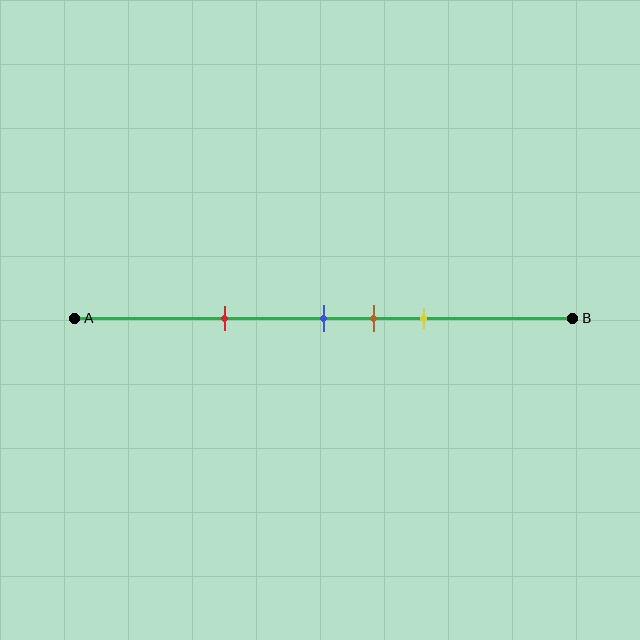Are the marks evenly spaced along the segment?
No, the marks are not evenly spaced.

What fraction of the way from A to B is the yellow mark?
The yellow mark is approximately 70% (0.7) of the way from A to B.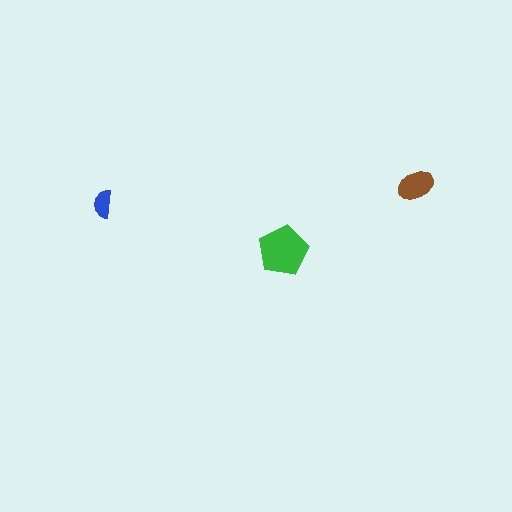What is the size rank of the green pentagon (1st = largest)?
1st.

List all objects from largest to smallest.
The green pentagon, the brown ellipse, the blue semicircle.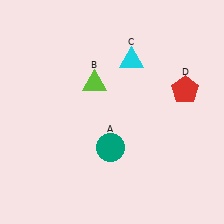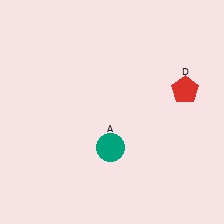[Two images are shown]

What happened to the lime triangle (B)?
The lime triangle (B) was removed in Image 2. It was in the top-left area of Image 1.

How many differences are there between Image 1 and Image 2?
There are 2 differences between the two images.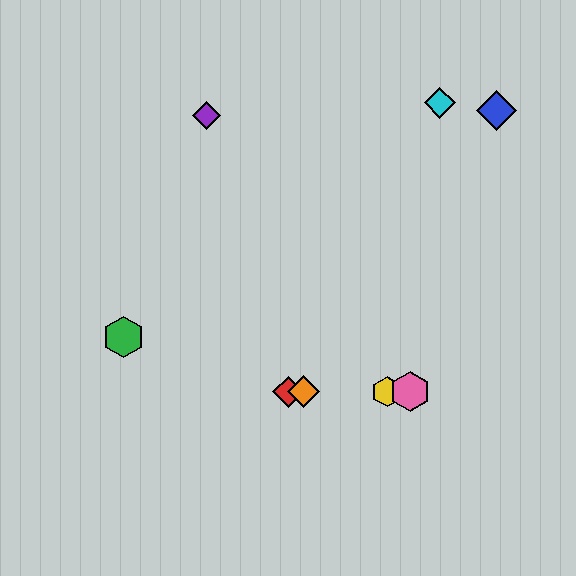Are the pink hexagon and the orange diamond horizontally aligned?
Yes, both are at y≈392.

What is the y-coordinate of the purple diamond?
The purple diamond is at y≈115.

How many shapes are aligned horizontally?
4 shapes (the red diamond, the yellow hexagon, the orange diamond, the pink hexagon) are aligned horizontally.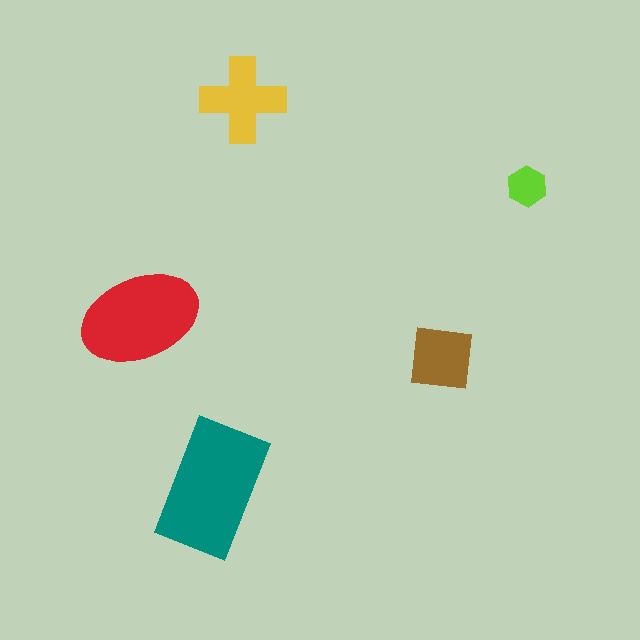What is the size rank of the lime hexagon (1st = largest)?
5th.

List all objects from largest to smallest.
The teal rectangle, the red ellipse, the yellow cross, the brown square, the lime hexagon.